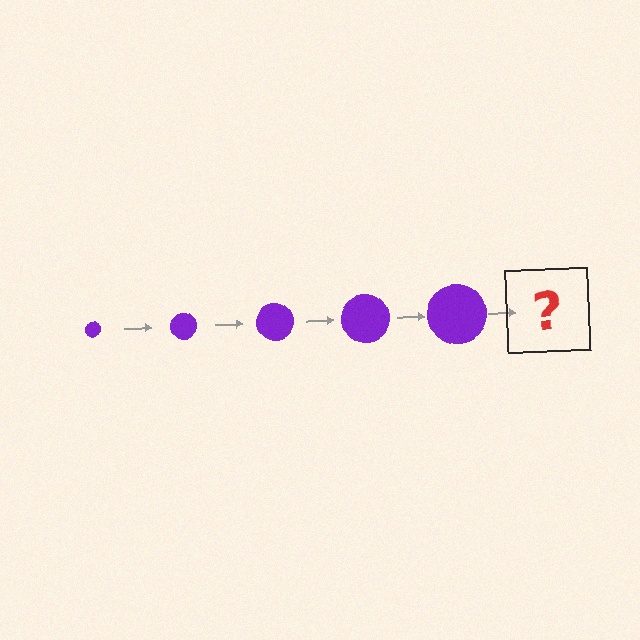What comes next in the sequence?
The next element should be a purple circle, larger than the previous one.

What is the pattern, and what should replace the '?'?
The pattern is that the circle gets progressively larger each step. The '?' should be a purple circle, larger than the previous one.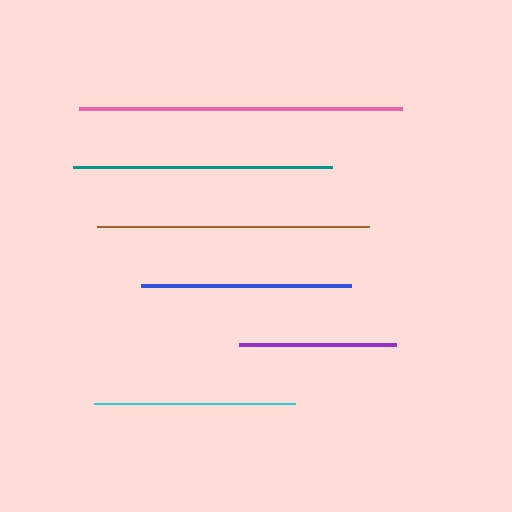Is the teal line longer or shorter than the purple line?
The teal line is longer than the purple line.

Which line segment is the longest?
The pink line is the longest at approximately 323 pixels.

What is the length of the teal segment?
The teal segment is approximately 259 pixels long.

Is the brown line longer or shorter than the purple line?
The brown line is longer than the purple line.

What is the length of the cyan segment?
The cyan segment is approximately 200 pixels long.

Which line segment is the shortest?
The purple line is the shortest at approximately 157 pixels.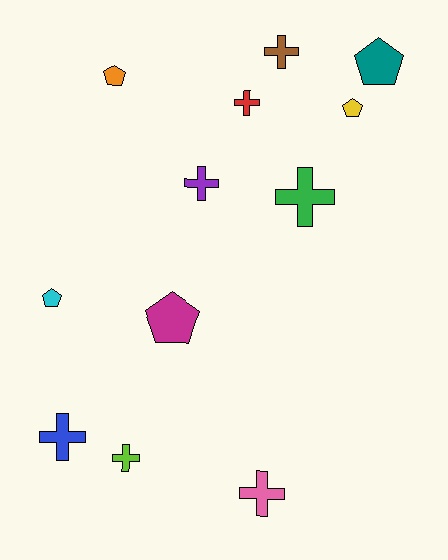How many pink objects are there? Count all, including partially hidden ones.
There is 1 pink object.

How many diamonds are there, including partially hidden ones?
There are no diamonds.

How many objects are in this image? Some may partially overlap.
There are 12 objects.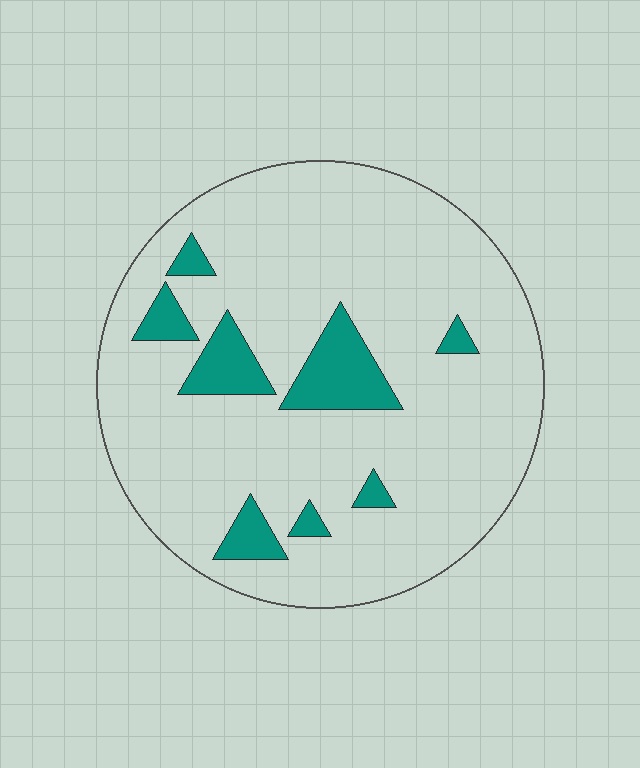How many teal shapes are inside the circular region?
8.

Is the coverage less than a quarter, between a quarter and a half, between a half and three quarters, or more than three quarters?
Less than a quarter.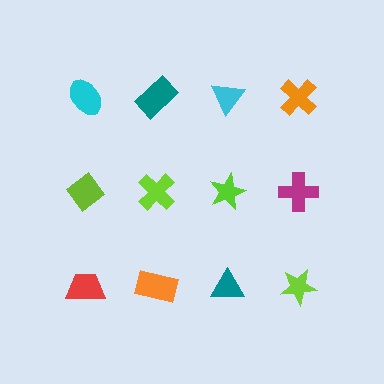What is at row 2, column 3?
A lime star.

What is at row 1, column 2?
A teal rectangle.